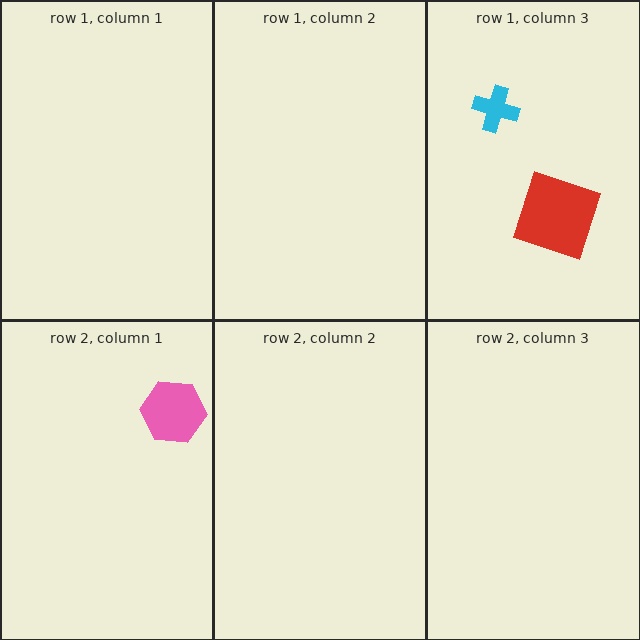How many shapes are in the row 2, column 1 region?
1.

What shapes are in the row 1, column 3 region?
The red square, the cyan cross.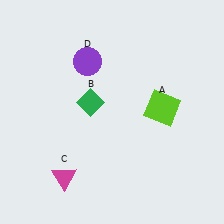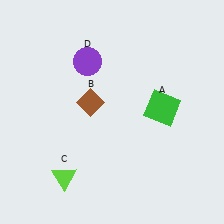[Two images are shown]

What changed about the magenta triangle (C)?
In Image 1, C is magenta. In Image 2, it changed to lime.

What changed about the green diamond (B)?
In Image 1, B is green. In Image 2, it changed to brown.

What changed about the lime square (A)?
In Image 1, A is lime. In Image 2, it changed to green.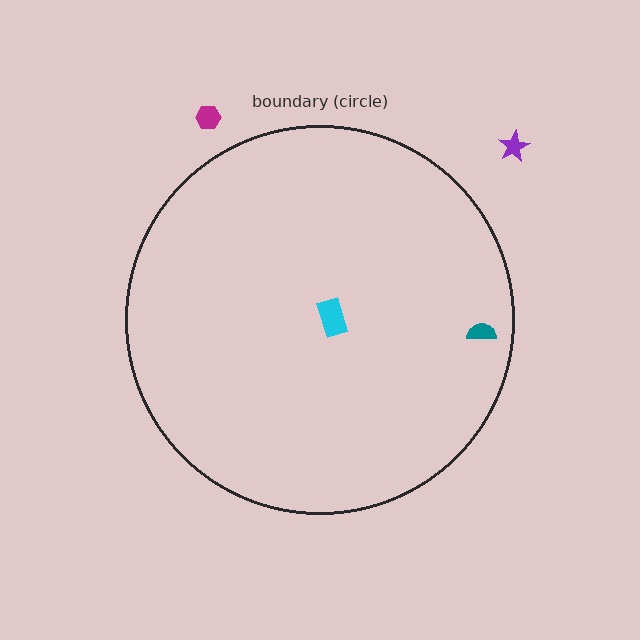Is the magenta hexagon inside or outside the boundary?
Outside.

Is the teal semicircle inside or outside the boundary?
Inside.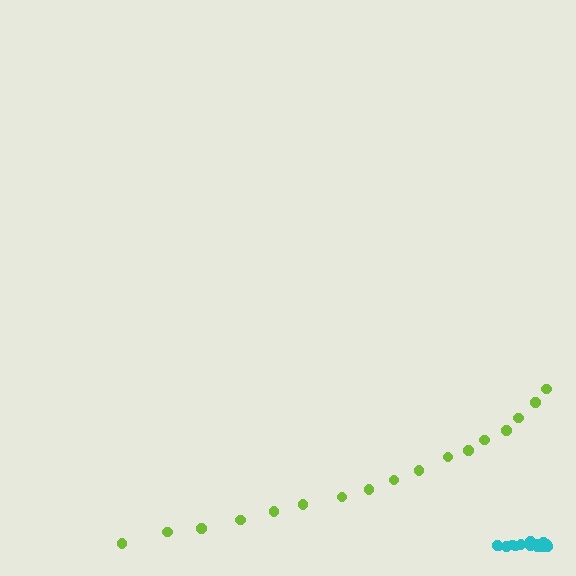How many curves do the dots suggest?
There are 2 distinct paths.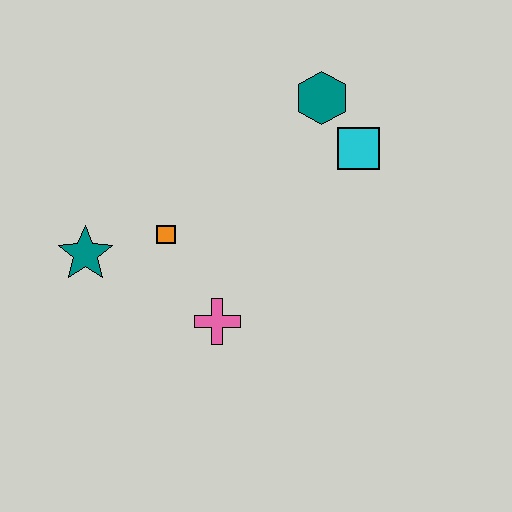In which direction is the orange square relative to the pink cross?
The orange square is above the pink cross.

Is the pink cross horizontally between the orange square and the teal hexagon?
Yes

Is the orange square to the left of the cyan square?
Yes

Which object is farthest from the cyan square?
The teal star is farthest from the cyan square.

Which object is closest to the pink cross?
The orange square is closest to the pink cross.